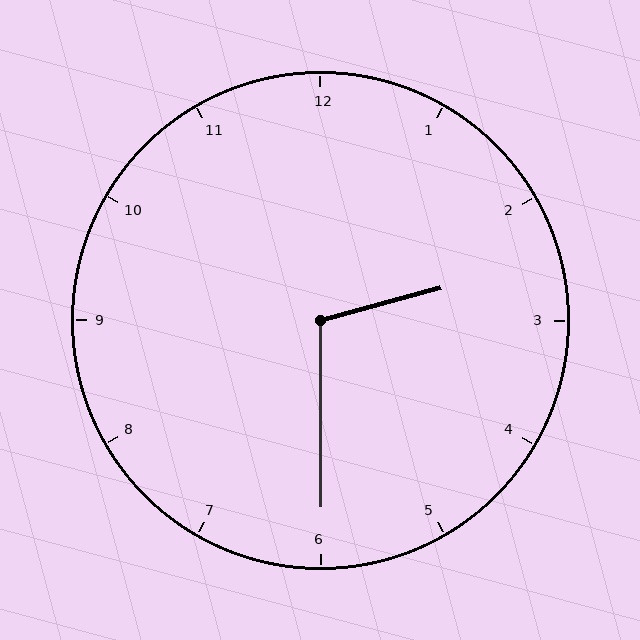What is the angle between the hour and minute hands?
Approximately 105 degrees.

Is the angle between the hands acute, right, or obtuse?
It is obtuse.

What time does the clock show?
2:30.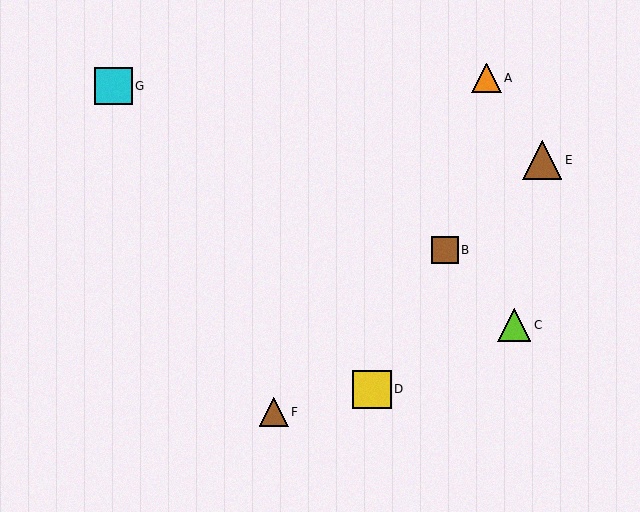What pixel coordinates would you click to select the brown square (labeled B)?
Click at (445, 250) to select the brown square B.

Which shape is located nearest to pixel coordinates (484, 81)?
The orange triangle (labeled A) at (487, 78) is nearest to that location.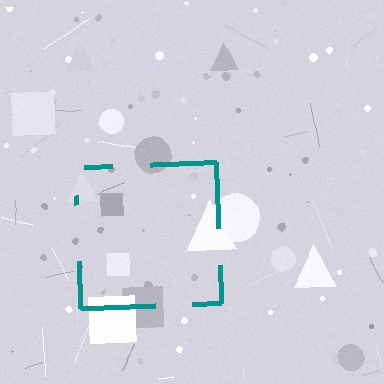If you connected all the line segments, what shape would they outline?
They would outline a square.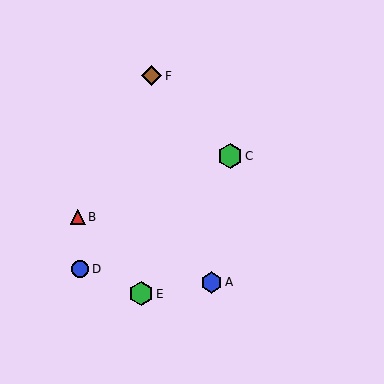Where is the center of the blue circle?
The center of the blue circle is at (80, 269).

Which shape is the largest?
The green hexagon (labeled C) is the largest.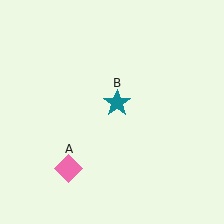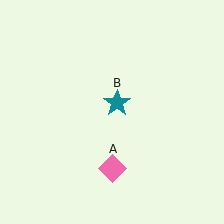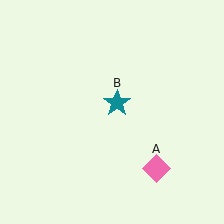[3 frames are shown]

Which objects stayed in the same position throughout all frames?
Teal star (object B) remained stationary.